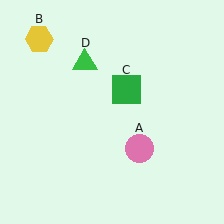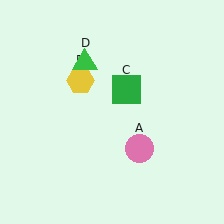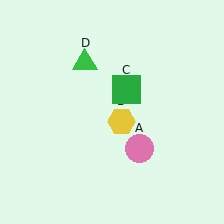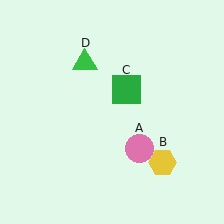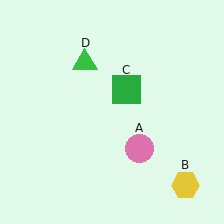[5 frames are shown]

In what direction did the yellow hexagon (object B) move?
The yellow hexagon (object B) moved down and to the right.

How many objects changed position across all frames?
1 object changed position: yellow hexagon (object B).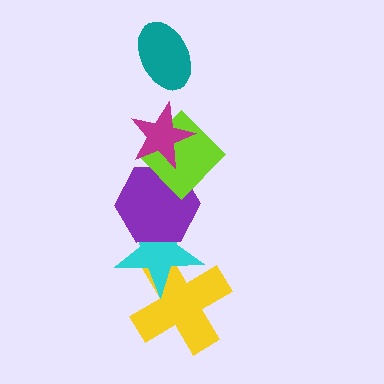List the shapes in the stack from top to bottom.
From top to bottom: the teal ellipse, the magenta star, the lime diamond, the purple hexagon, the cyan star, the yellow cross.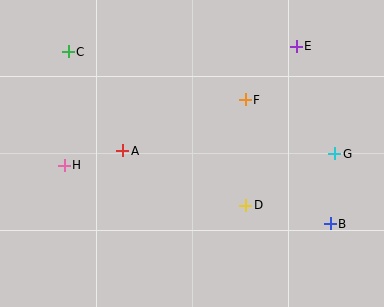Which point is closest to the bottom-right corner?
Point B is closest to the bottom-right corner.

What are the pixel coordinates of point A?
Point A is at (123, 151).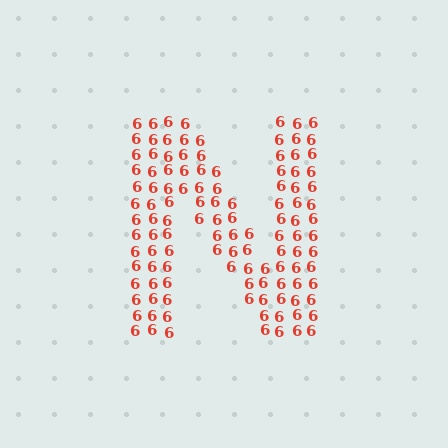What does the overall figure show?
The overall figure shows the letter N.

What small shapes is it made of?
It is made of small digit 6's.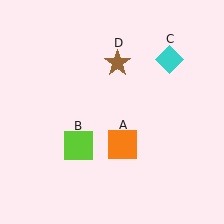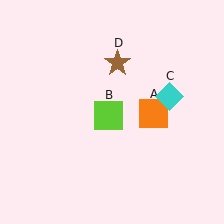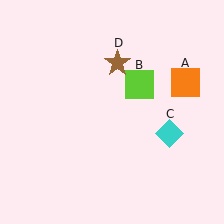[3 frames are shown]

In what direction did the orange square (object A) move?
The orange square (object A) moved up and to the right.